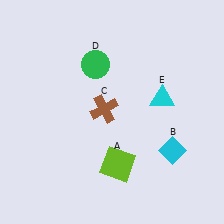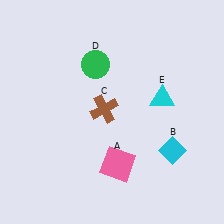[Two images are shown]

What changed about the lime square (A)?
In Image 1, A is lime. In Image 2, it changed to pink.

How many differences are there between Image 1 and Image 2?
There is 1 difference between the two images.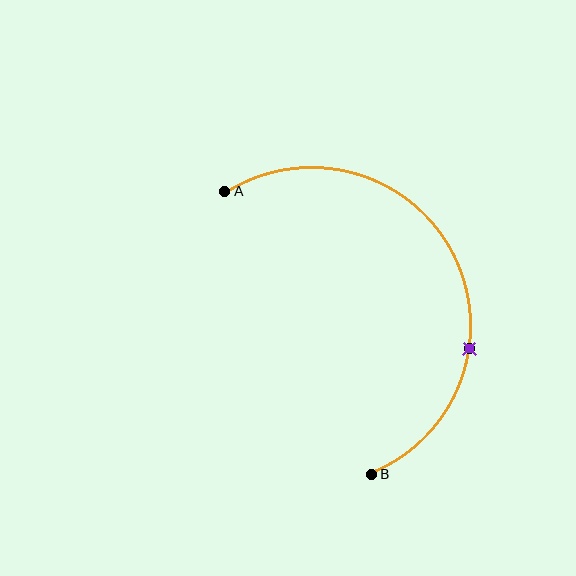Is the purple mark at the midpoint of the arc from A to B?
No. The purple mark lies on the arc but is closer to endpoint B. The arc midpoint would be at the point on the curve equidistant along the arc from both A and B.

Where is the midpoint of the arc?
The arc midpoint is the point on the curve farthest from the straight line joining A and B. It sits to the right of that line.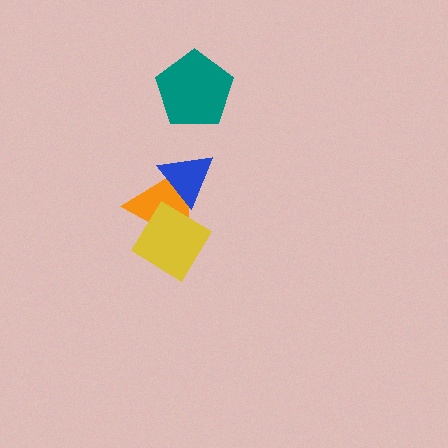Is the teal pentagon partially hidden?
No, no other shape covers it.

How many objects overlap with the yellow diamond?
1 object overlaps with the yellow diamond.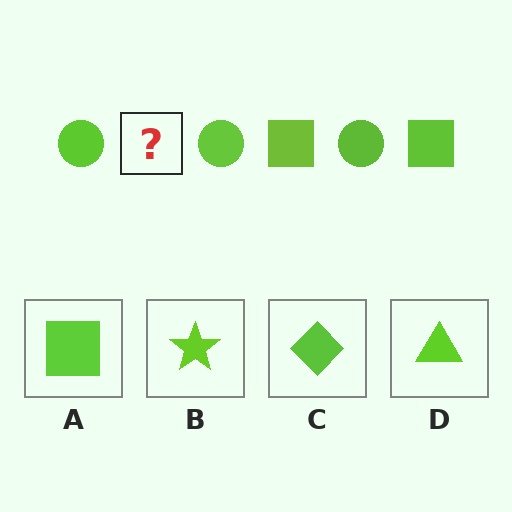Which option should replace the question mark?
Option A.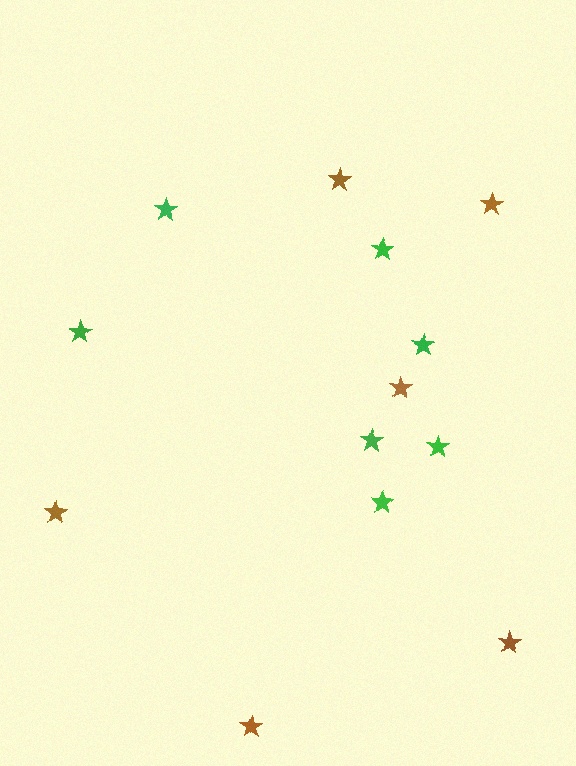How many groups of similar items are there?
There are 2 groups: one group of green stars (7) and one group of brown stars (6).